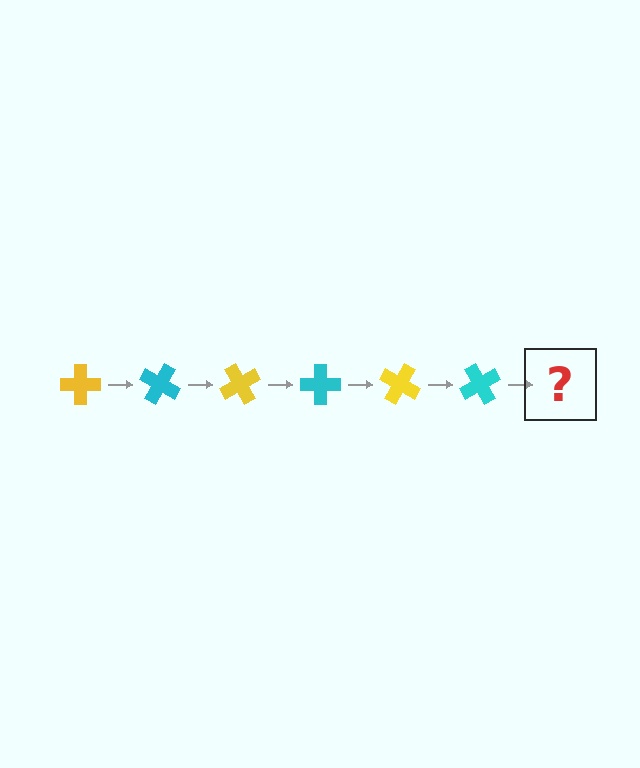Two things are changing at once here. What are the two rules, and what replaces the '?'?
The two rules are that it rotates 30 degrees each step and the color cycles through yellow and cyan. The '?' should be a yellow cross, rotated 180 degrees from the start.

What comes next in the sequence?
The next element should be a yellow cross, rotated 180 degrees from the start.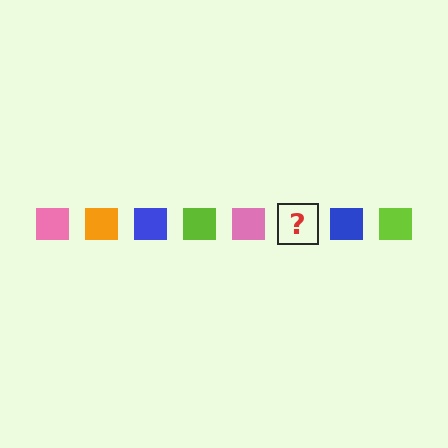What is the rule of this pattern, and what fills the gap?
The rule is that the pattern cycles through pink, orange, blue, lime squares. The gap should be filled with an orange square.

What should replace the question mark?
The question mark should be replaced with an orange square.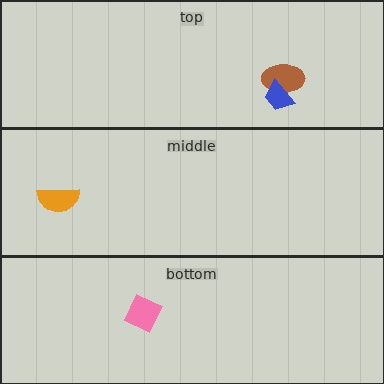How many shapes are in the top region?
2.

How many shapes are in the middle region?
1.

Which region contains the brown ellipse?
The top region.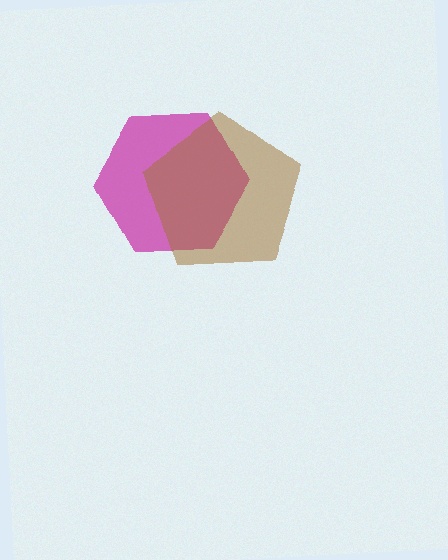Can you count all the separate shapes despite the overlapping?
Yes, there are 2 separate shapes.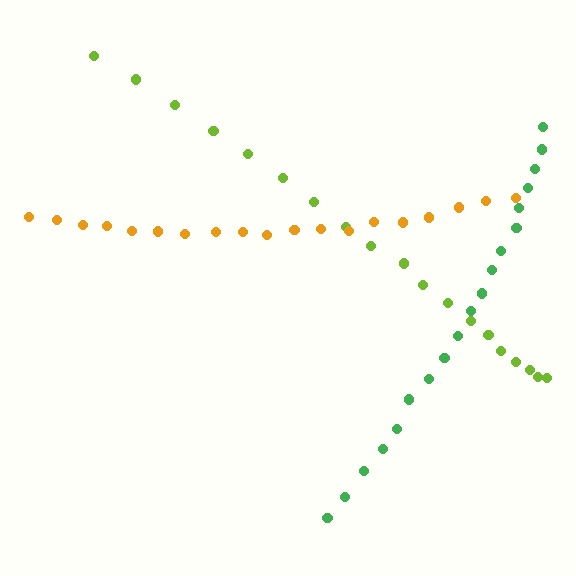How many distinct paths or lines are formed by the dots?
There are 3 distinct paths.